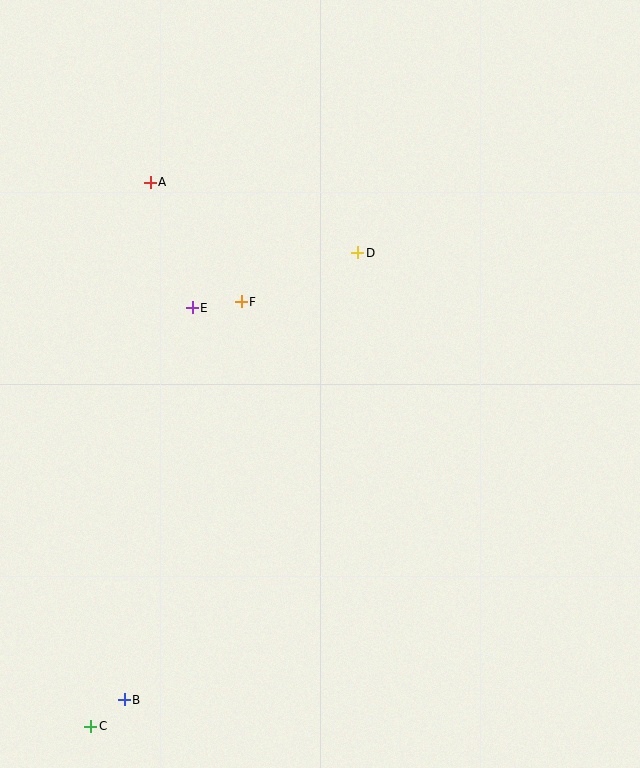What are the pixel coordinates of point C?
Point C is at (91, 726).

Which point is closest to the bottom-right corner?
Point B is closest to the bottom-right corner.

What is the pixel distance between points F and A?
The distance between F and A is 150 pixels.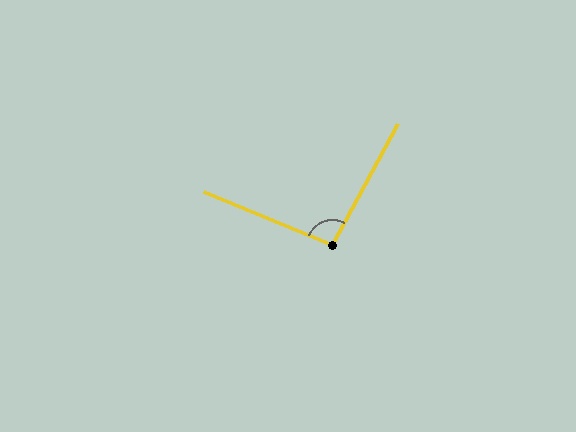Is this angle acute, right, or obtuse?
It is obtuse.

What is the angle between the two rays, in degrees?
Approximately 95 degrees.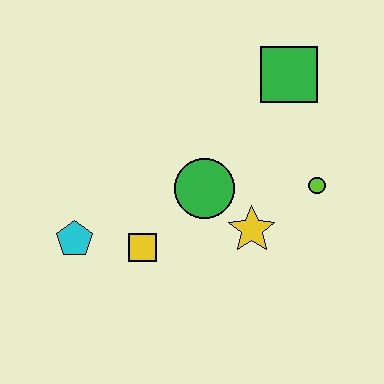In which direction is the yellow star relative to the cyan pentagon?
The yellow star is to the right of the cyan pentagon.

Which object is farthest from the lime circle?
The cyan pentagon is farthest from the lime circle.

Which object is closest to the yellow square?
The cyan pentagon is closest to the yellow square.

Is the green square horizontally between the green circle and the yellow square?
No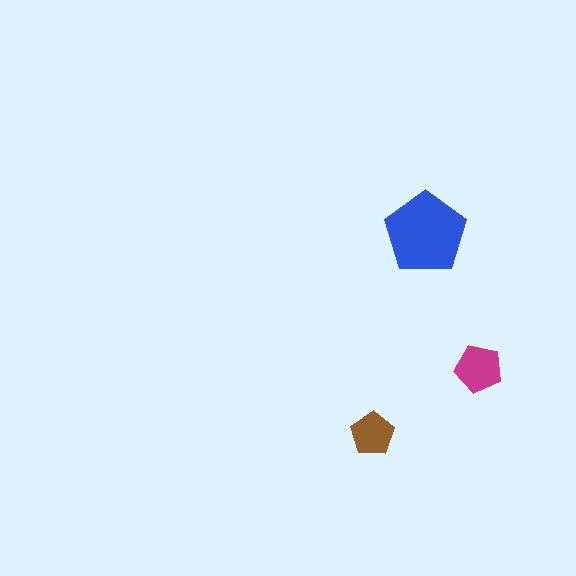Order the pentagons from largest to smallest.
the blue one, the magenta one, the brown one.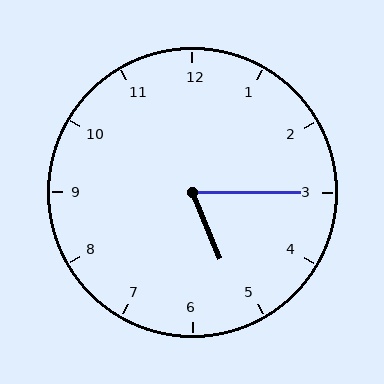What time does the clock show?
5:15.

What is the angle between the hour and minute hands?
Approximately 68 degrees.